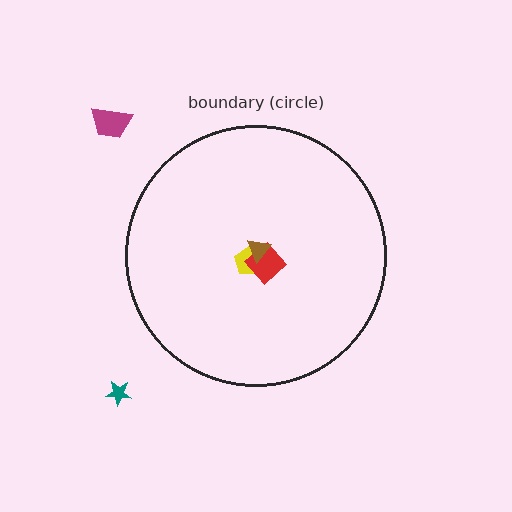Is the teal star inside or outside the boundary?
Outside.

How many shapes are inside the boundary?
3 inside, 2 outside.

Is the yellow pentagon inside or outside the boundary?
Inside.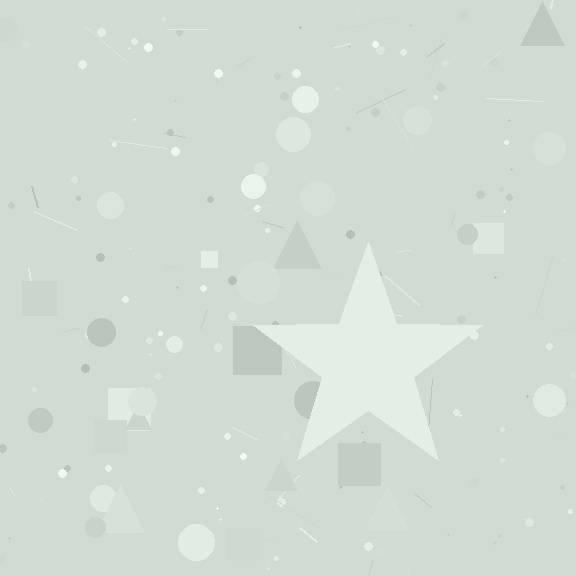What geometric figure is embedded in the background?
A star is embedded in the background.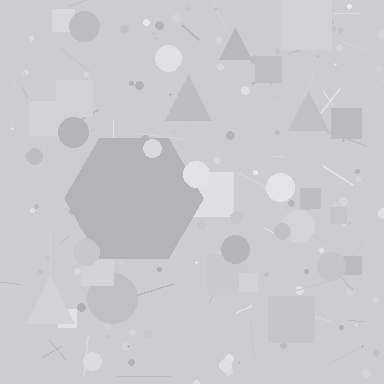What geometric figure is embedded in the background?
A hexagon is embedded in the background.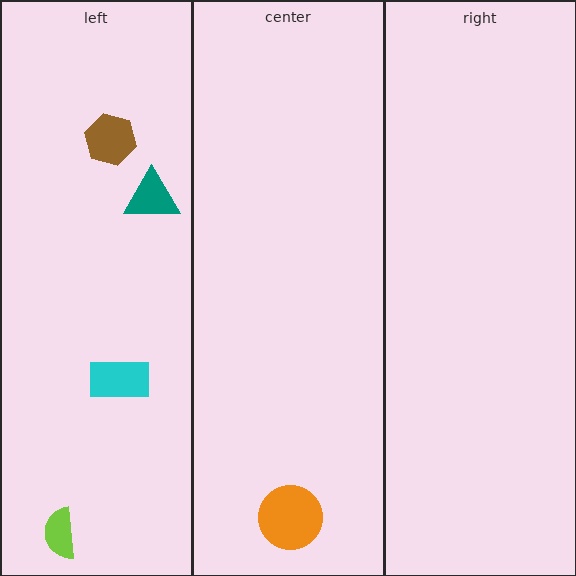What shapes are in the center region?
The orange circle.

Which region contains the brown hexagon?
The left region.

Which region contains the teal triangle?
The left region.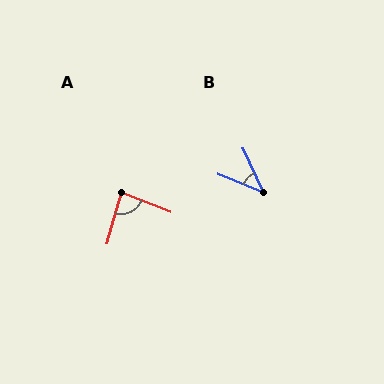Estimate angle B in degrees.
Approximately 43 degrees.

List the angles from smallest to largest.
B (43°), A (84°).